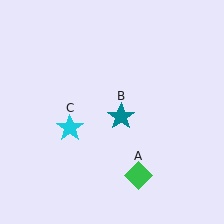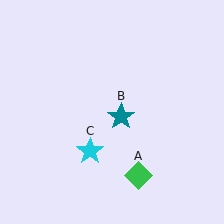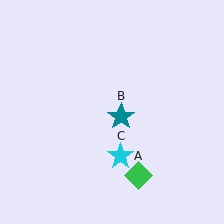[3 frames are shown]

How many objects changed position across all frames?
1 object changed position: cyan star (object C).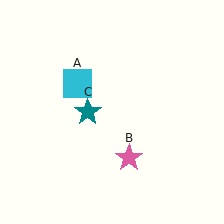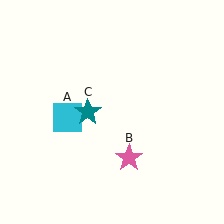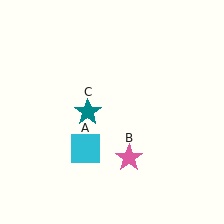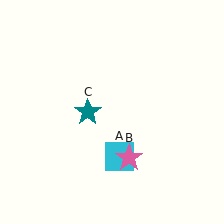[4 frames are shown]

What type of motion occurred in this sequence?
The cyan square (object A) rotated counterclockwise around the center of the scene.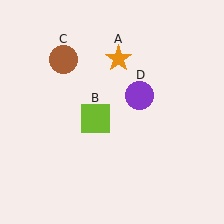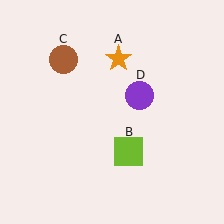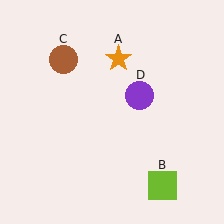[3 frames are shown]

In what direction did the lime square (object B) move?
The lime square (object B) moved down and to the right.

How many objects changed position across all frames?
1 object changed position: lime square (object B).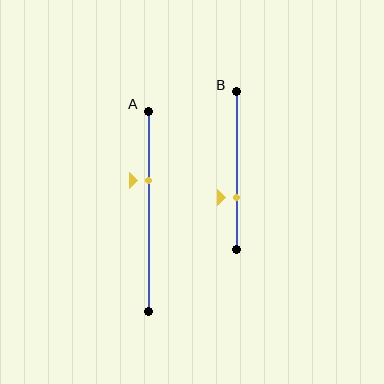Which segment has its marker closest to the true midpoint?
Segment A has its marker closest to the true midpoint.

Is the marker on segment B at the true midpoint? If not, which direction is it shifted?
No, the marker on segment B is shifted downward by about 17% of the segment length.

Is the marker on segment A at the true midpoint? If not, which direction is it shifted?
No, the marker on segment A is shifted upward by about 16% of the segment length.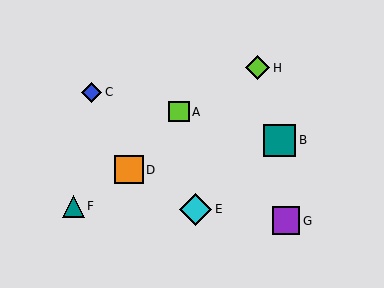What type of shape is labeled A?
Shape A is a lime square.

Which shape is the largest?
The cyan diamond (labeled E) is the largest.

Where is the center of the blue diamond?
The center of the blue diamond is at (92, 92).